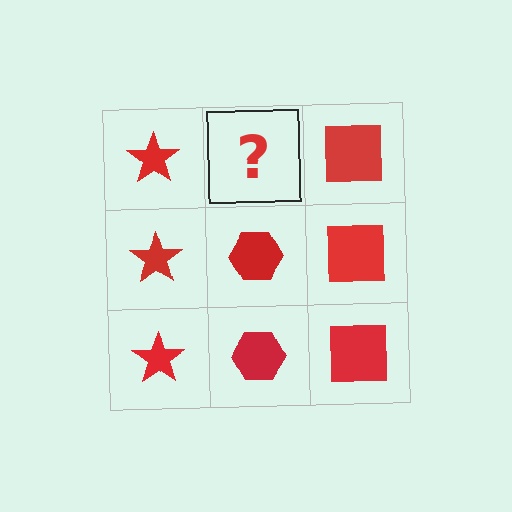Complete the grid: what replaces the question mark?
The question mark should be replaced with a red hexagon.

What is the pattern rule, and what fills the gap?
The rule is that each column has a consistent shape. The gap should be filled with a red hexagon.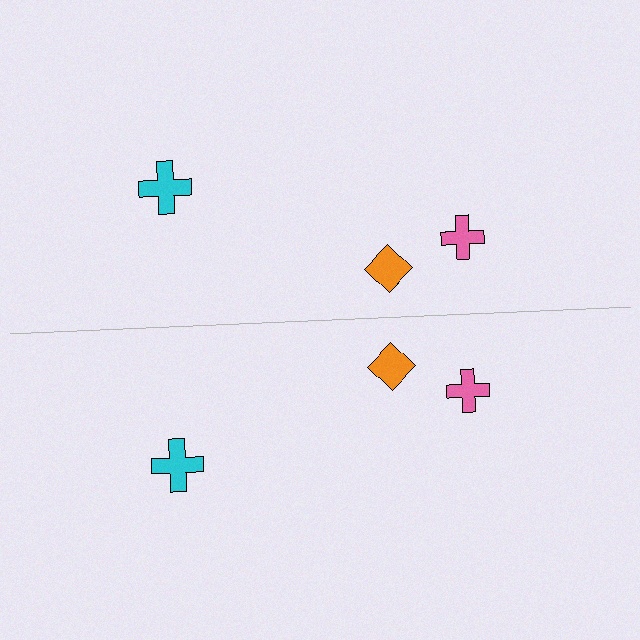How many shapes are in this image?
There are 6 shapes in this image.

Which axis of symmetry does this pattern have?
The pattern has a horizontal axis of symmetry running through the center of the image.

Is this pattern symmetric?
Yes, this pattern has bilateral (reflection) symmetry.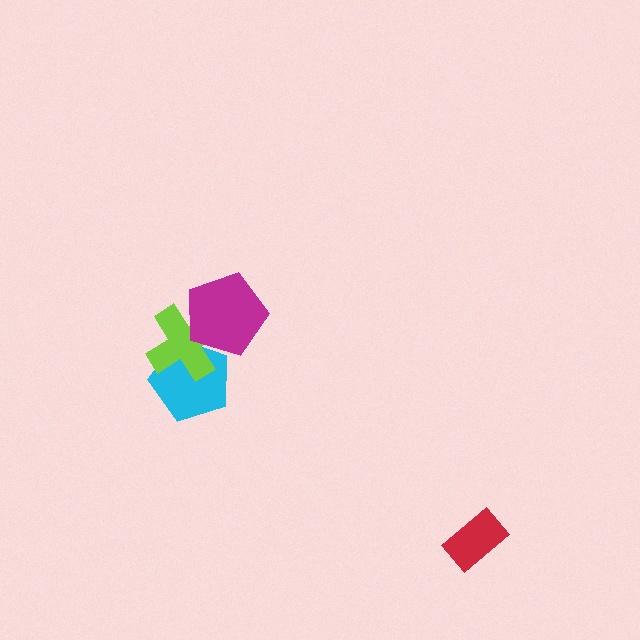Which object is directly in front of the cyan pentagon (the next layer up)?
The lime cross is directly in front of the cyan pentagon.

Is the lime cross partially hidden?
Yes, it is partially covered by another shape.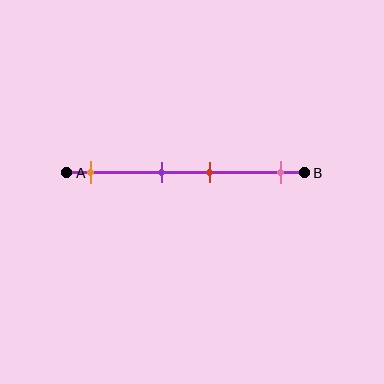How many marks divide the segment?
There are 4 marks dividing the segment.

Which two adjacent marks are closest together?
The purple and red marks are the closest adjacent pair.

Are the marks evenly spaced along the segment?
No, the marks are not evenly spaced.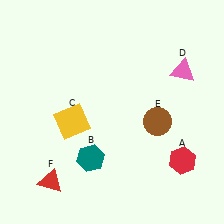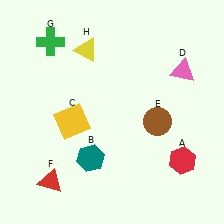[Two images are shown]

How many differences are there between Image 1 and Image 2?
There are 2 differences between the two images.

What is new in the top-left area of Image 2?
A green cross (G) was added in the top-left area of Image 2.